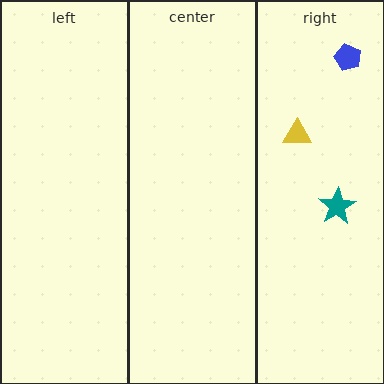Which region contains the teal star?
The right region.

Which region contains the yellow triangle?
The right region.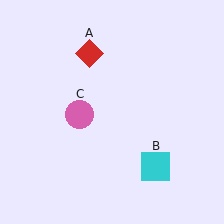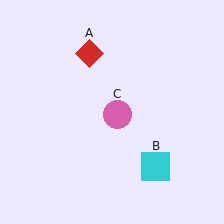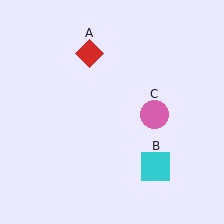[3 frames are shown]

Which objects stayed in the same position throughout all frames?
Red diamond (object A) and cyan square (object B) remained stationary.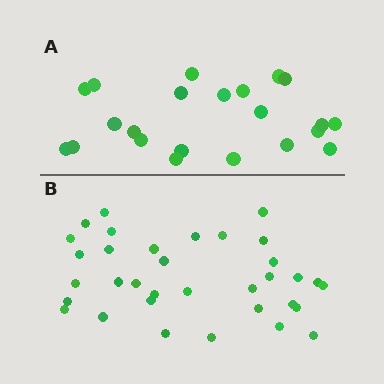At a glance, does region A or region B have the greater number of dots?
Region B (the bottom region) has more dots.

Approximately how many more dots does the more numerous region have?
Region B has roughly 12 or so more dots than region A.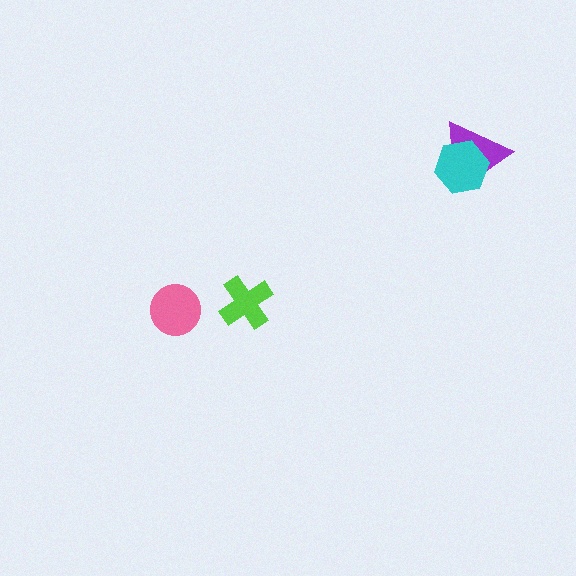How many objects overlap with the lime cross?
0 objects overlap with the lime cross.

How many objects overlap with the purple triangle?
1 object overlaps with the purple triangle.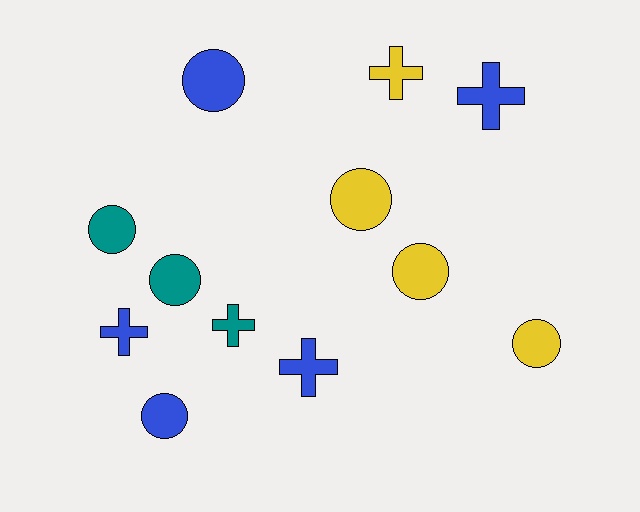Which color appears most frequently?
Blue, with 5 objects.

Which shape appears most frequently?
Circle, with 7 objects.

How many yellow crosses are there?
There is 1 yellow cross.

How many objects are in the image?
There are 12 objects.